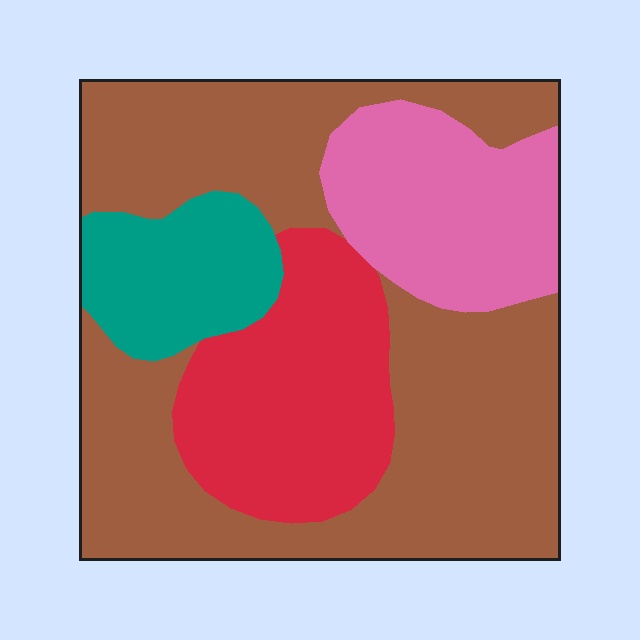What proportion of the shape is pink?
Pink covers 17% of the shape.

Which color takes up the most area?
Brown, at roughly 50%.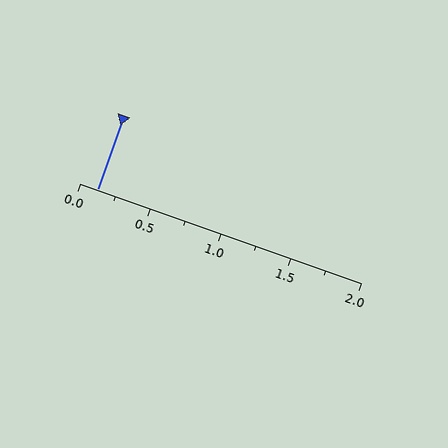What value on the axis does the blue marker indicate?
The marker indicates approximately 0.12.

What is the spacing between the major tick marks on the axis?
The major ticks are spaced 0.5 apart.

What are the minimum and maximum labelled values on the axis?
The axis runs from 0.0 to 2.0.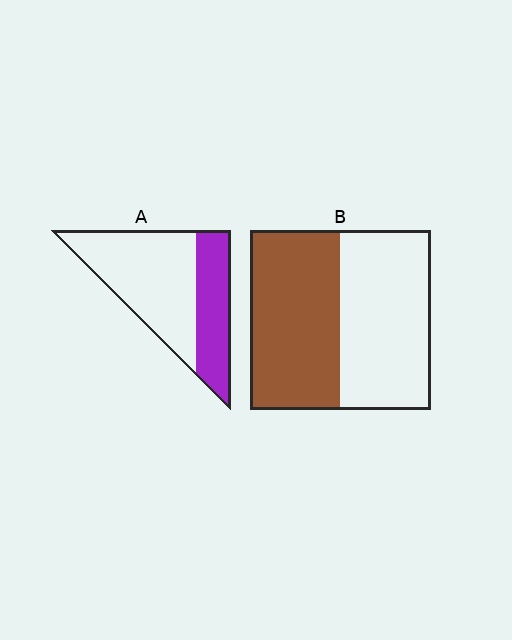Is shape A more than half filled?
No.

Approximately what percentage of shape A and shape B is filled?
A is approximately 35% and B is approximately 50%.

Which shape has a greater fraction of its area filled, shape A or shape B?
Shape B.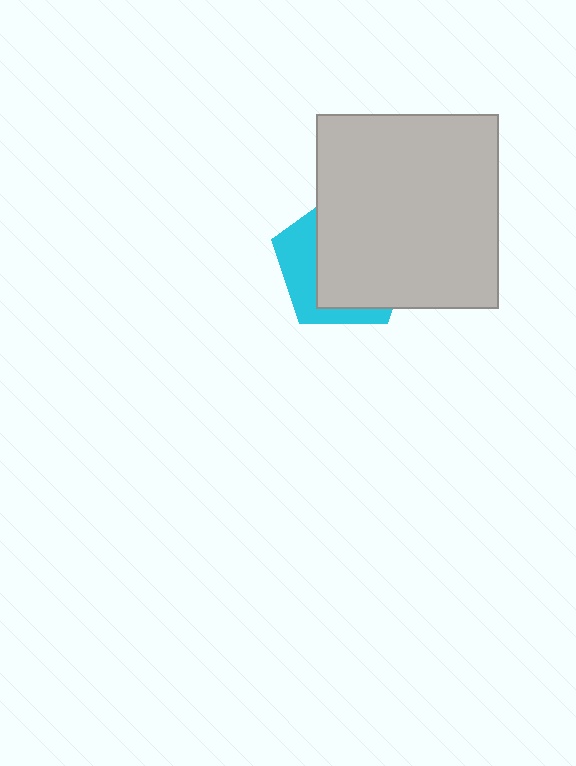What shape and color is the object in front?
The object in front is a light gray rectangle.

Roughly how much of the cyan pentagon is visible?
A small part of it is visible (roughly 32%).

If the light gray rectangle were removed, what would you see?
You would see the complete cyan pentagon.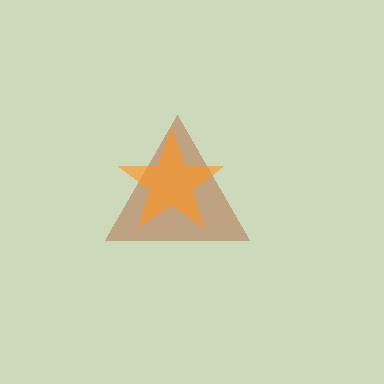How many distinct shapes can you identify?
There are 2 distinct shapes: a brown triangle, an orange star.